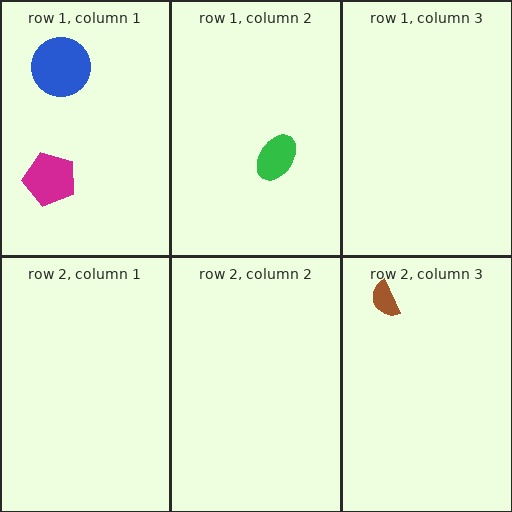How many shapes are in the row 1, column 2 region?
1.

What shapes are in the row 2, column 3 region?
The brown semicircle.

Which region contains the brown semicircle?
The row 2, column 3 region.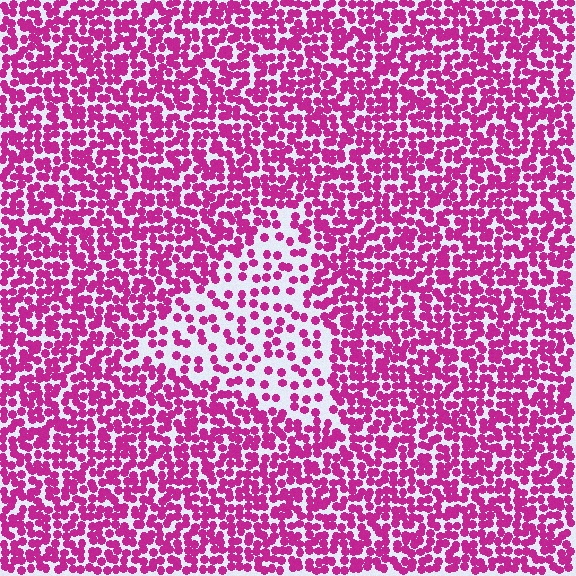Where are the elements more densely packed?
The elements are more densely packed outside the triangle boundary.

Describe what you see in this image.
The image contains small magenta elements arranged at two different densities. A triangle-shaped region is visible where the elements are less densely packed than the surrounding area.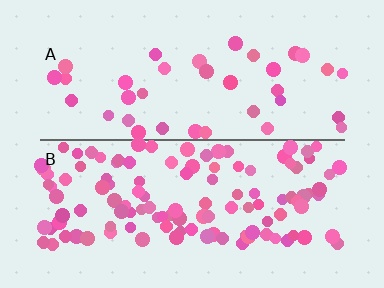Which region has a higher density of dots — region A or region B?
B (the bottom).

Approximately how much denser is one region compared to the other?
Approximately 3.1× — region B over region A.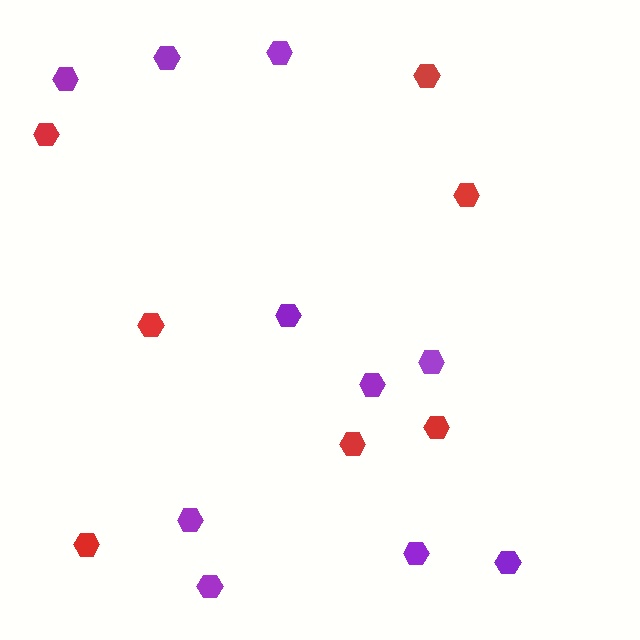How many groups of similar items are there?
There are 2 groups: one group of red hexagons (7) and one group of purple hexagons (10).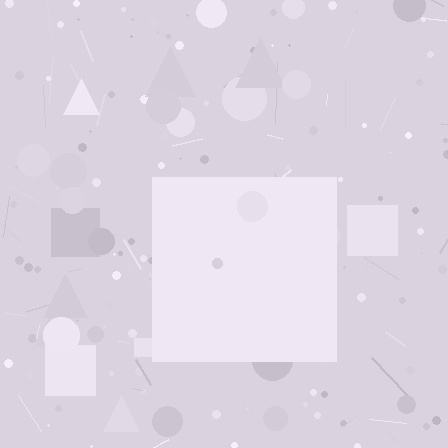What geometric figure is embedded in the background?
A square is embedded in the background.